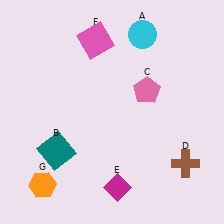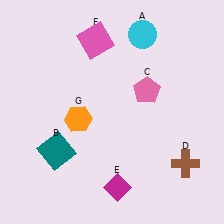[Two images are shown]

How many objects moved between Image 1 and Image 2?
1 object moved between the two images.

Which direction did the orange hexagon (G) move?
The orange hexagon (G) moved up.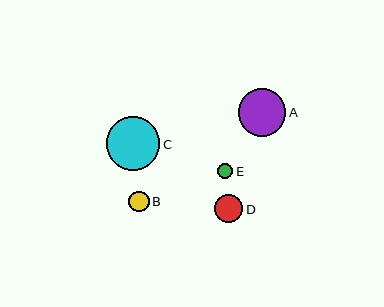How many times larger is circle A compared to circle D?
Circle A is approximately 1.7 times the size of circle D.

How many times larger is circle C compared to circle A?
Circle C is approximately 1.1 times the size of circle A.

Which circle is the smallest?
Circle E is the smallest with a size of approximately 15 pixels.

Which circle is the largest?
Circle C is the largest with a size of approximately 53 pixels.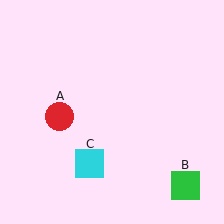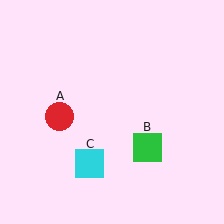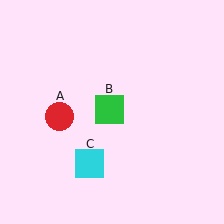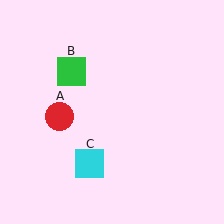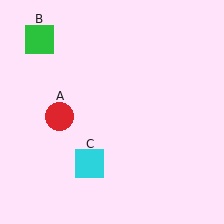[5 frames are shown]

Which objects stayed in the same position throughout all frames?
Red circle (object A) and cyan square (object C) remained stationary.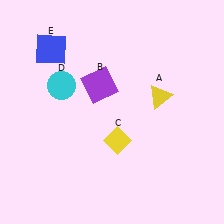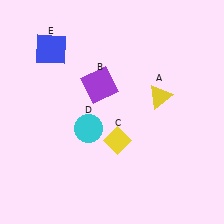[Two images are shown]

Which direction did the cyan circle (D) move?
The cyan circle (D) moved down.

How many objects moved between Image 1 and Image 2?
1 object moved between the two images.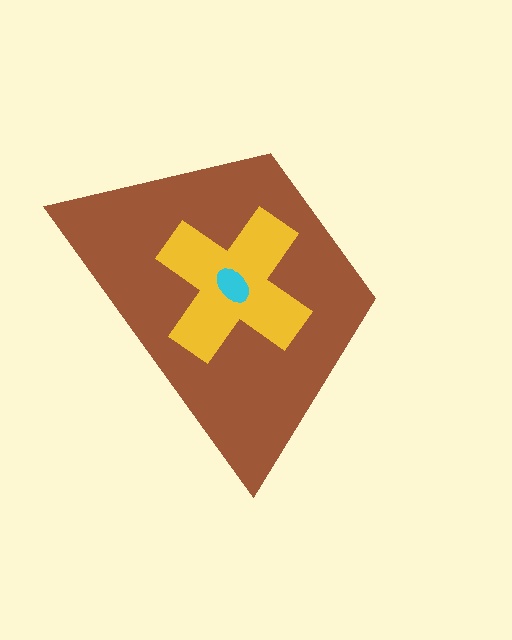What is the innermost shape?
The cyan ellipse.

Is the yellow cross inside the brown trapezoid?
Yes.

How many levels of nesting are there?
3.